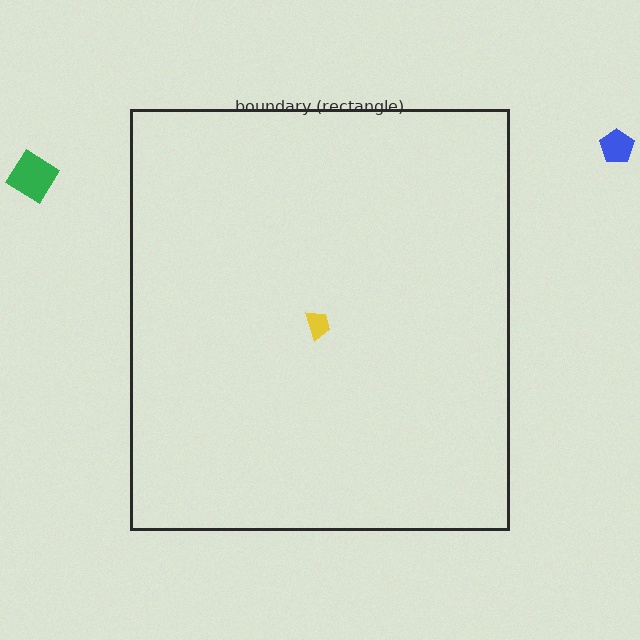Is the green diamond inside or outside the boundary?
Outside.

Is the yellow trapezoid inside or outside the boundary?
Inside.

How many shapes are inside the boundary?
1 inside, 2 outside.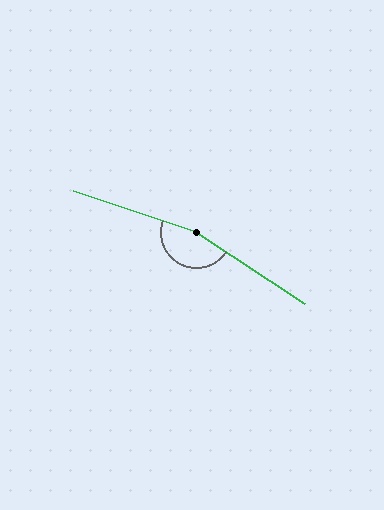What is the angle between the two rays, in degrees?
Approximately 165 degrees.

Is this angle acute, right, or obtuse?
It is obtuse.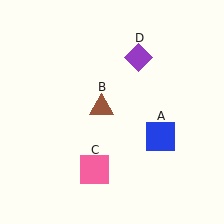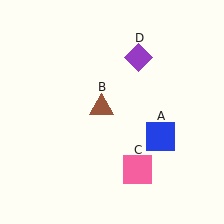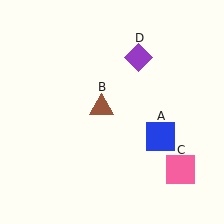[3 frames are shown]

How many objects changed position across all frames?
1 object changed position: pink square (object C).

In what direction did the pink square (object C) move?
The pink square (object C) moved right.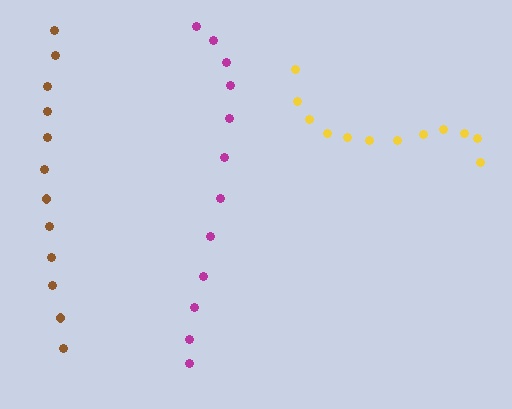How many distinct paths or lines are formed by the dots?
There are 3 distinct paths.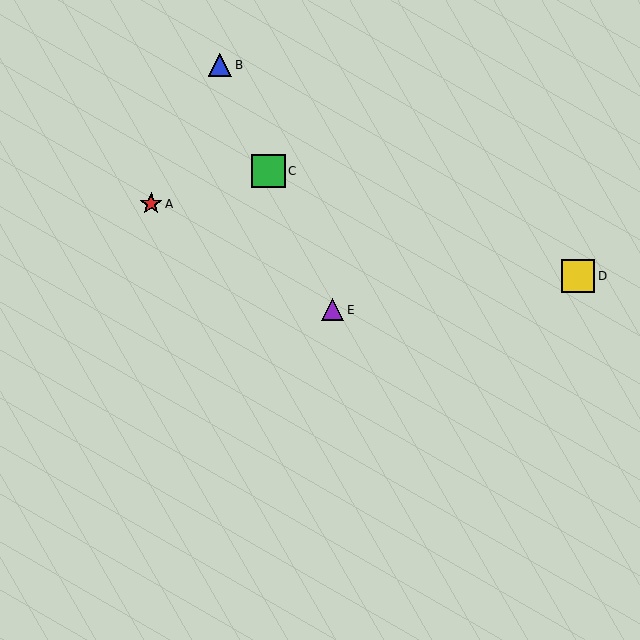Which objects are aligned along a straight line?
Objects B, C, E are aligned along a straight line.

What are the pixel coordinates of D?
Object D is at (578, 276).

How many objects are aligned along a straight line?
3 objects (B, C, E) are aligned along a straight line.